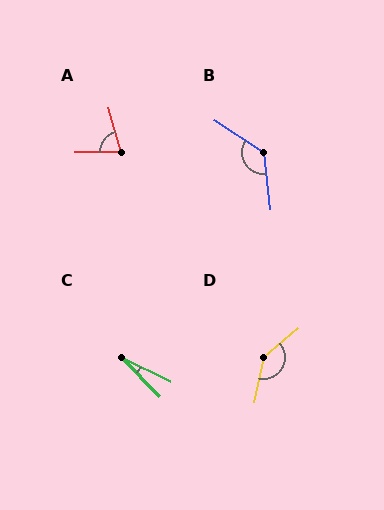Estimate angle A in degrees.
Approximately 74 degrees.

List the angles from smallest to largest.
C (19°), A (74°), B (130°), D (142°).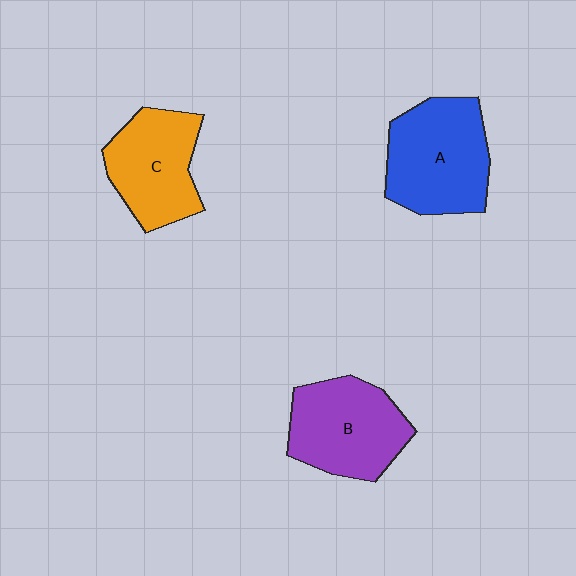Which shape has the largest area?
Shape A (blue).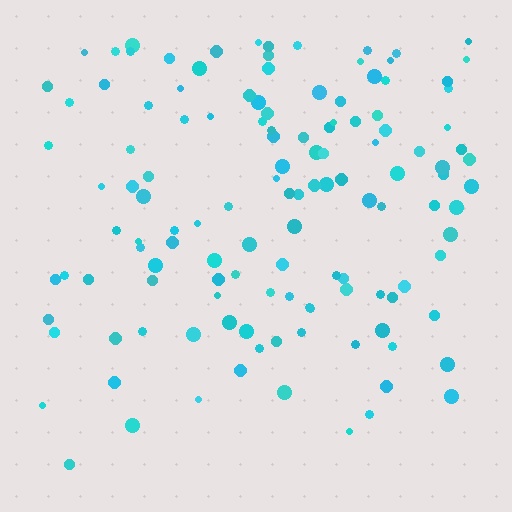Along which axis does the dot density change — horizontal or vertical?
Vertical.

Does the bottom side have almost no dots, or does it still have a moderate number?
Still a moderate number, just noticeably fewer than the top.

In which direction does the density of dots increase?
From bottom to top, with the top side densest.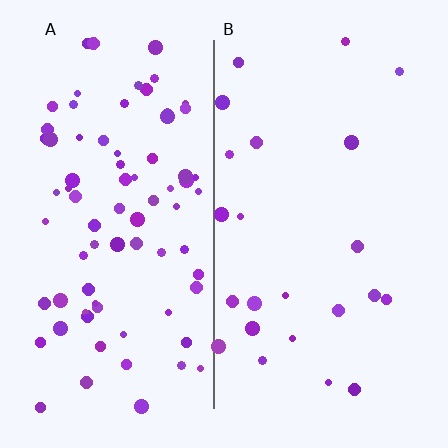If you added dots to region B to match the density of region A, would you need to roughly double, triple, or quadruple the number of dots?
Approximately triple.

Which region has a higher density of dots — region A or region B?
A (the left).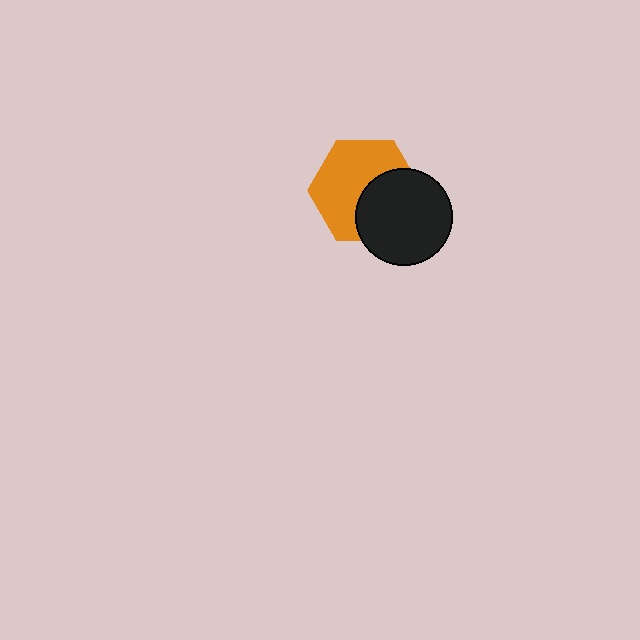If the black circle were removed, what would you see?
You would see the complete orange hexagon.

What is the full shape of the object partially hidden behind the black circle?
The partially hidden object is an orange hexagon.